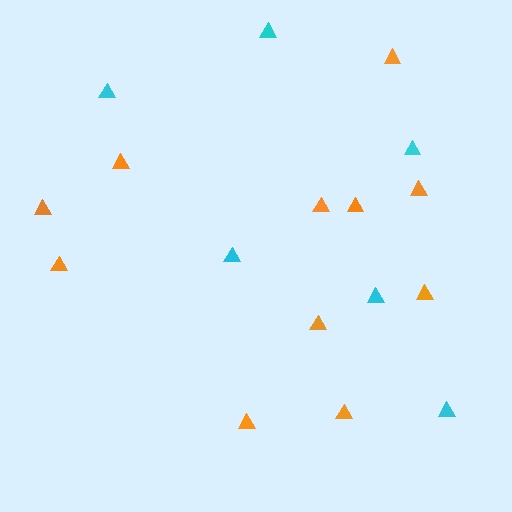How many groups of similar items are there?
There are 2 groups: one group of cyan triangles (6) and one group of orange triangles (11).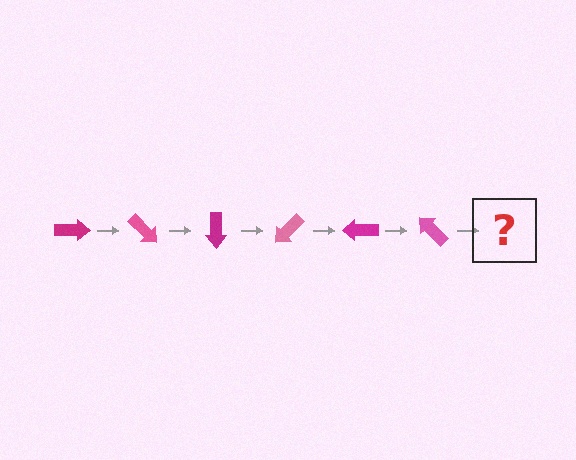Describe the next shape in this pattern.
It should be a magenta arrow, rotated 270 degrees from the start.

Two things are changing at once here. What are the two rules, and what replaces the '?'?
The two rules are that it rotates 45 degrees each step and the color cycles through magenta and pink. The '?' should be a magenta arrow, rotated 270 degrees from the start.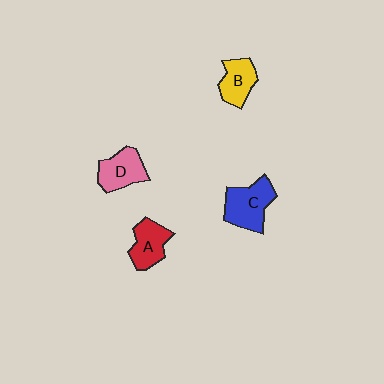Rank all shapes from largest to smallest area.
From largest to smallest: C (blue), D (pink), A (red), B (yellow).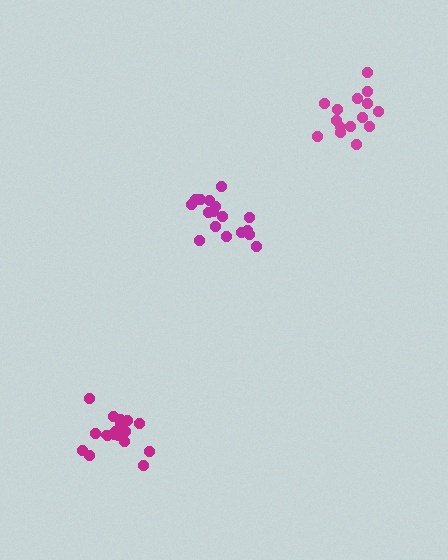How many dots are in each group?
Group 1: 17 dots, Group 2: 19 dots, Group 3: 15 dots (51 total).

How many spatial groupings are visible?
There are 3 spatial groupings.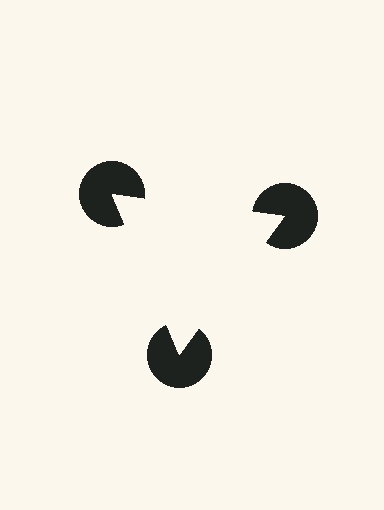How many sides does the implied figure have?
3 sides.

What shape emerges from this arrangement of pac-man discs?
An illusory triangle — its edges are inferred from the aligned wedge cuts in the pac-man discs, not physically drawn.